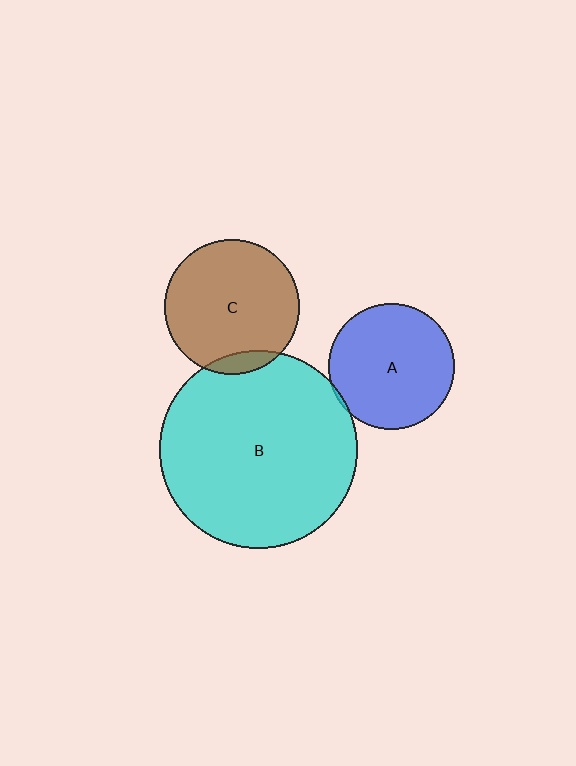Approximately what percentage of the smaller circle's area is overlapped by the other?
Approximately 10%.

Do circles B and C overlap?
Yes.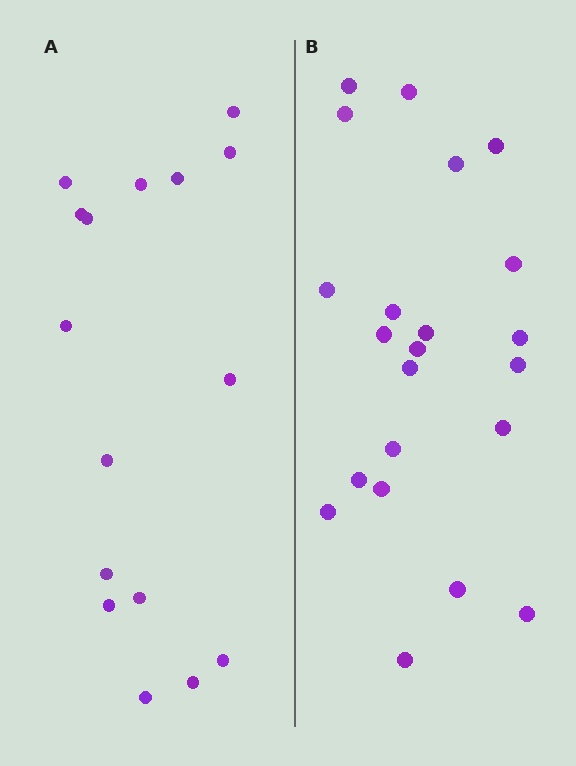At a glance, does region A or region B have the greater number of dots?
Region B (the right region) has more dots.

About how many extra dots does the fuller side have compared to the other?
Region B has about 6 more dots than region A.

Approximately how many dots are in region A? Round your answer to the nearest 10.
About 20 dots. (The exact count is 16, which rounds to 20.)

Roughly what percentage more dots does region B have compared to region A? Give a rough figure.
About 40% more.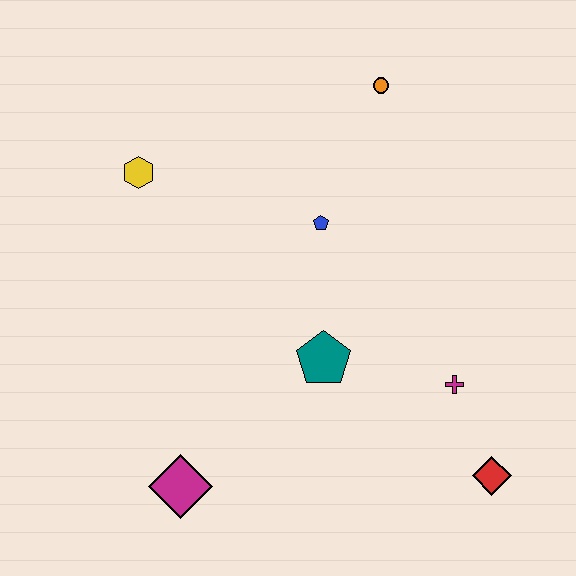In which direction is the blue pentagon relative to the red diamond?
The blue pentagon is above the red diamond.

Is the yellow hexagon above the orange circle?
No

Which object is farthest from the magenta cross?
The yellow hexagon is farthest from the magenta cross.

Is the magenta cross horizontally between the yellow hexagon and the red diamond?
Yes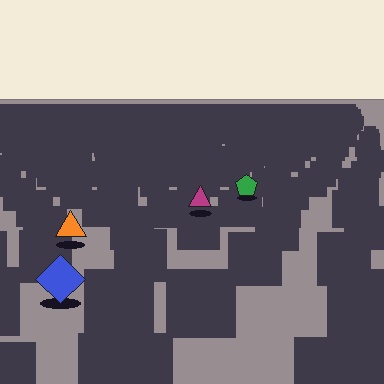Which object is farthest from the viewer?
The green pentagon is farthest from the viewer. It appears smaller and the ground texture around it is denser.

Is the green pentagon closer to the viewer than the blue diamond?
No. The blue diamond is closer — you can tell from the texture gradient: the ground texture is coarser near it.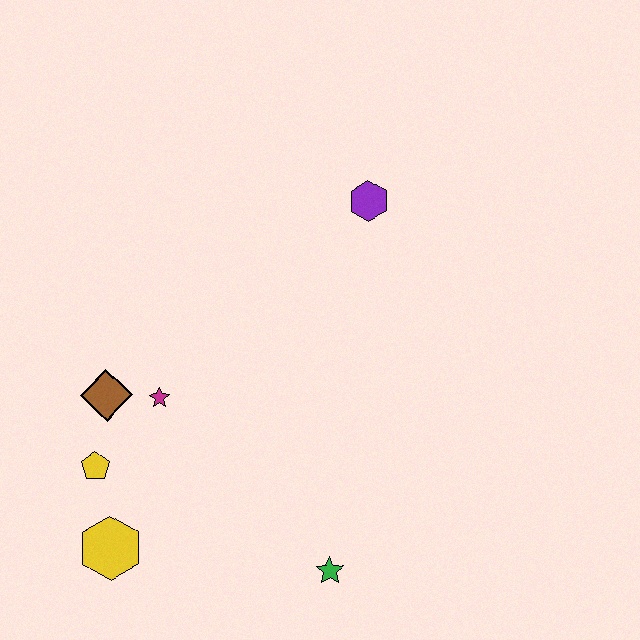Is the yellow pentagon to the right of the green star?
No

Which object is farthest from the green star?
The purple hexagon is farthest from the green star.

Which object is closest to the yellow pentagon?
The brown diamond is closest to the yellow pentagon.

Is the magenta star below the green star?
No